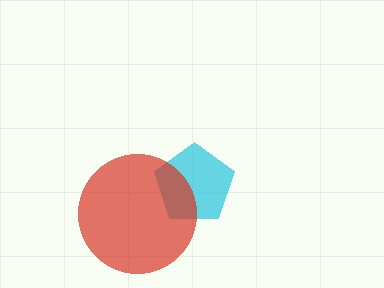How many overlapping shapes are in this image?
There are 2 overlapping shapes in the image.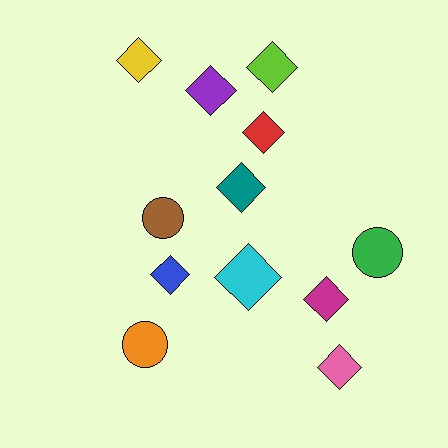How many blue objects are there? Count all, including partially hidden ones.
There is 1 blue object.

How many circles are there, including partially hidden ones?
There are 3 circles.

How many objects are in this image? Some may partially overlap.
There are 12 objects.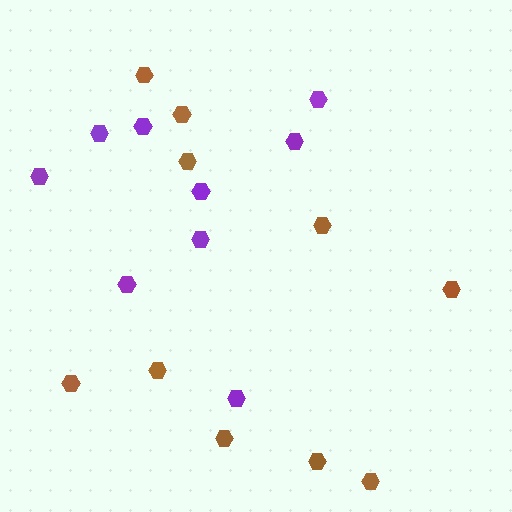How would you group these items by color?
There are 2 groups: one group of purple hexagons (9) and one group of brown hexagons (10).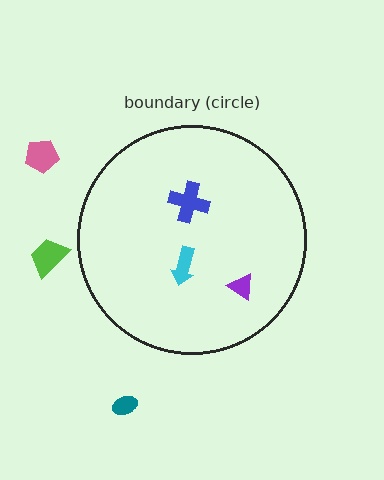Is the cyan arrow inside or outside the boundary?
Inside.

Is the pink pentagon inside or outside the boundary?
Outside.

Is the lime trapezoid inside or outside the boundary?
Outside.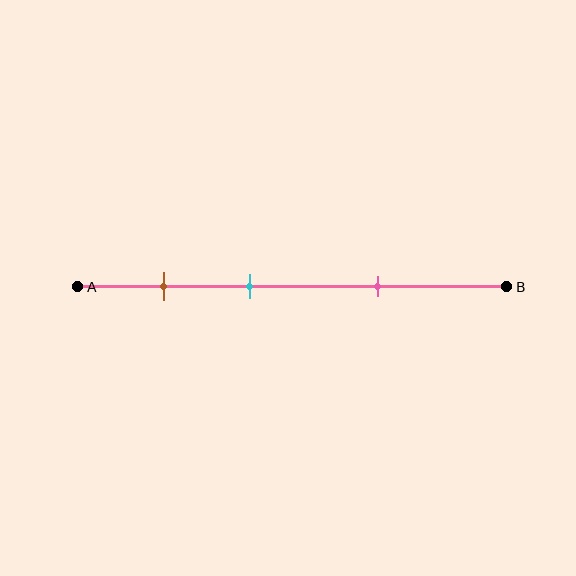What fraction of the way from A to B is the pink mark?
The pink mark is approximately 70% (0.7) of the way from A to B.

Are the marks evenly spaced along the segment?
Yes, the marks are approximately evenly spaced.